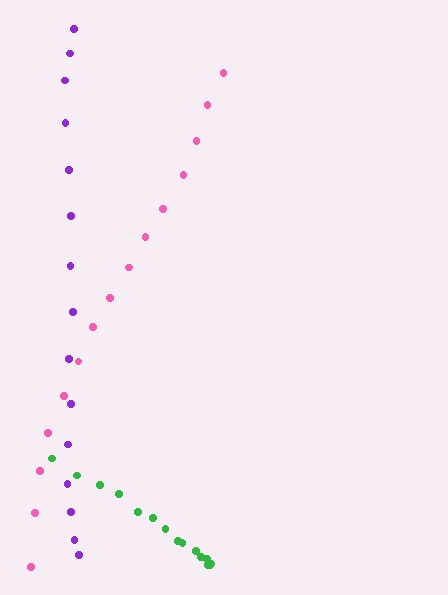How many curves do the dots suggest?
There are 3 distinct paths.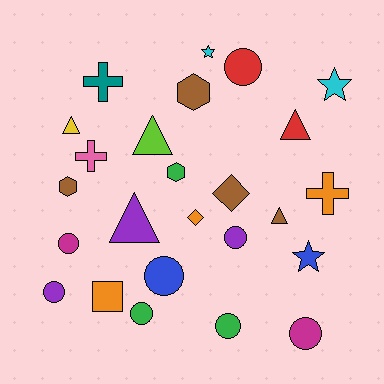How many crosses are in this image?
There are 3 crosses.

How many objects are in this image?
There are 25 objects.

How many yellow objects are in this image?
There is 1 yellow object.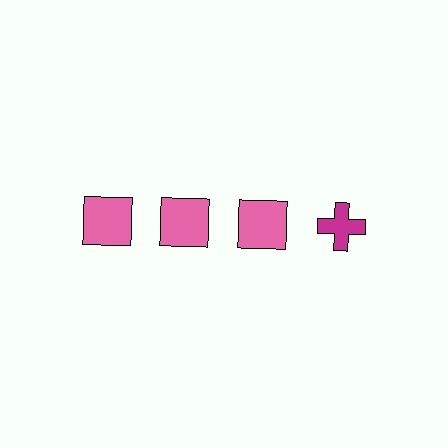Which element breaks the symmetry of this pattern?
The magenta cross in the top row, second from right column breaks the symmetry. All other shapes are pink squares.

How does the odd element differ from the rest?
It differs in both color (magenta instead of pink) and shape (cross instead of square).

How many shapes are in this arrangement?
There are 4 shapes arranged in a grid pattern.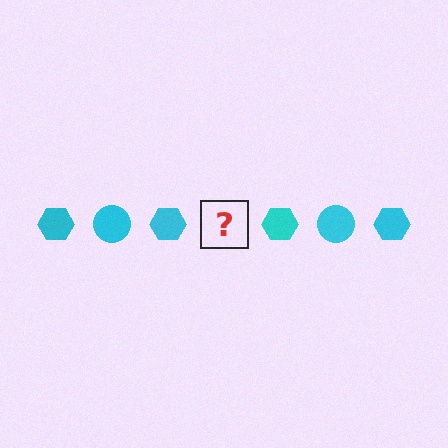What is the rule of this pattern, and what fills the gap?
The rule is that the pattern cycles through hexagon, circle shapes in cyan. The gap should be filled with a cyan circle.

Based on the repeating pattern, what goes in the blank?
The blank should be a cyan circle.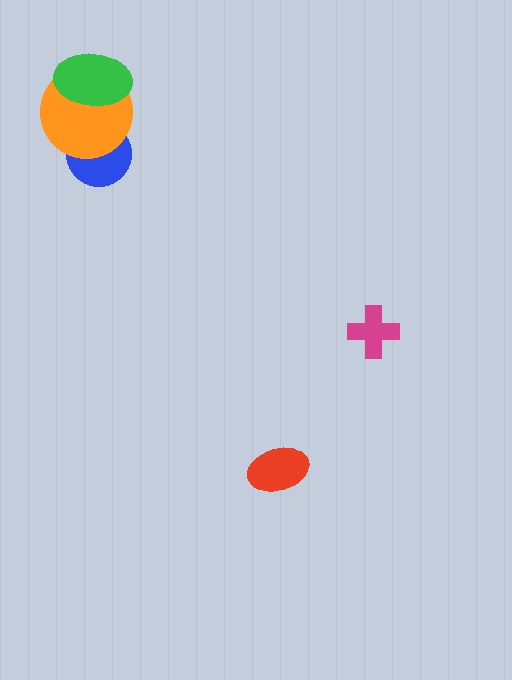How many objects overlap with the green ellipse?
1 object overlaps with the green ellipse.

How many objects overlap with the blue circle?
1 object overlaps with the blue circle.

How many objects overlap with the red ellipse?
0 objects overlap with the red ellipse.